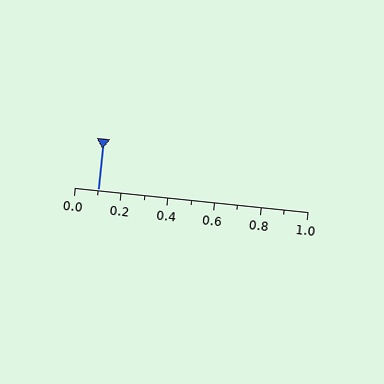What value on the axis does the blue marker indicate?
The marker indicates approximately 0.1.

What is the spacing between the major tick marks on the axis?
The major ticks are spaced 0.2 apart.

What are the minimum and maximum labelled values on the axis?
The axis runs from 0.0 to 1.0.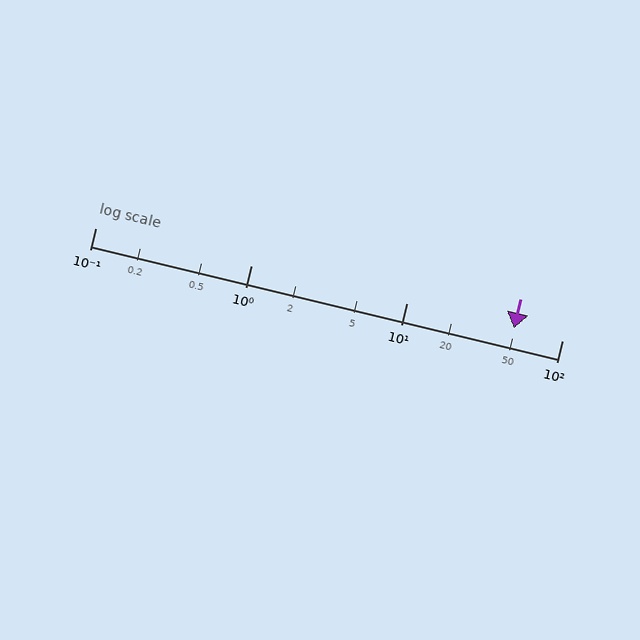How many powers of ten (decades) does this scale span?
The scale spans 3 decades, from 0.1 to 100.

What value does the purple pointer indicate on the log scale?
The pointer indicates approximately 49.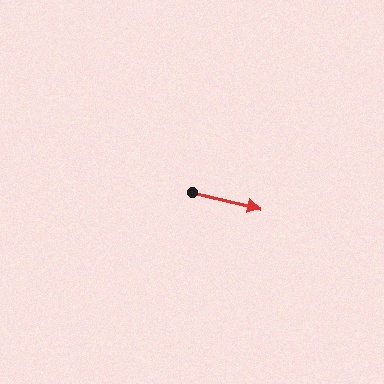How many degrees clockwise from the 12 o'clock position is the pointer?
Approximately 104 degrees.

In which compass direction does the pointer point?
East.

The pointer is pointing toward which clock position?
Roughly 3 o'clock.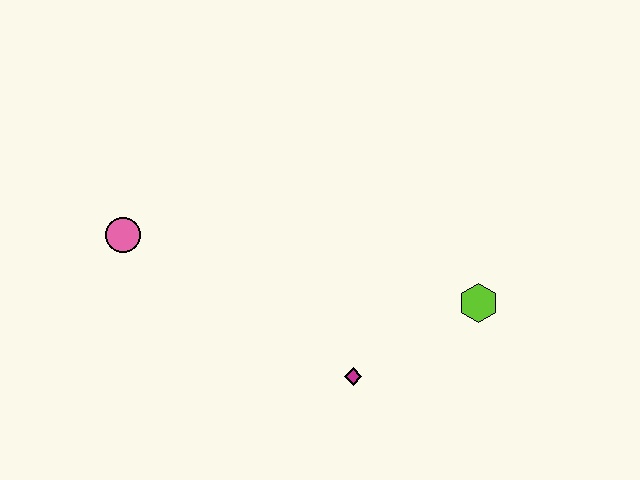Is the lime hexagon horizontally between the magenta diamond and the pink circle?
No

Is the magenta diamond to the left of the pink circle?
No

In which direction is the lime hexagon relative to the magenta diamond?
The lime hexagon is to the right of the magenta diamond.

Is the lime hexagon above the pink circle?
No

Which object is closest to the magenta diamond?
The lime hexagon is closest to the magenta diamond.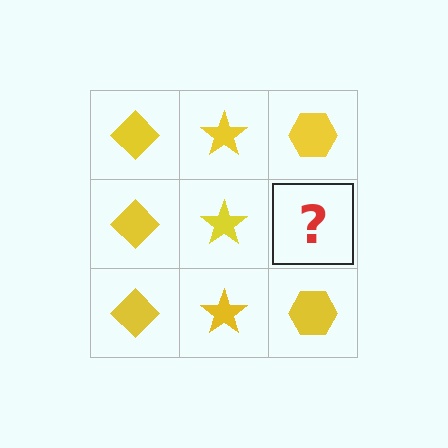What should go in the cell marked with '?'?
The missing cell should contain a yellow hexagon.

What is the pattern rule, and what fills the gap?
The rule is that each column has a consistent shape. The gap should be filled with a yellow hexagon.